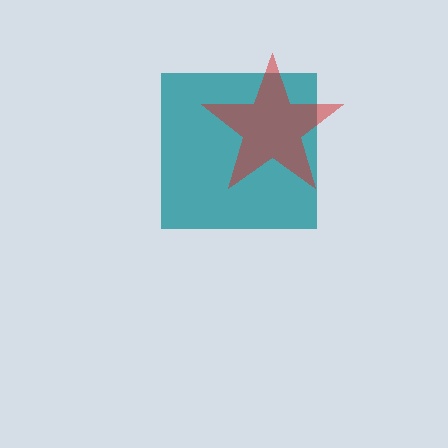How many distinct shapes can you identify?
There are 2 distinct shapes: a teal square, a red star.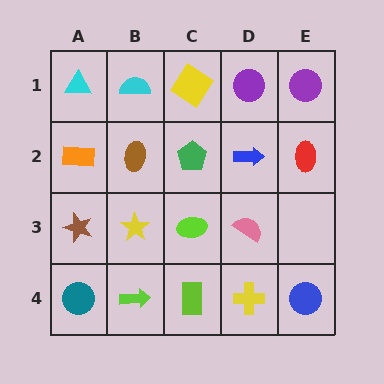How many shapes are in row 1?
5 shapes.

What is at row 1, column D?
A purple circle.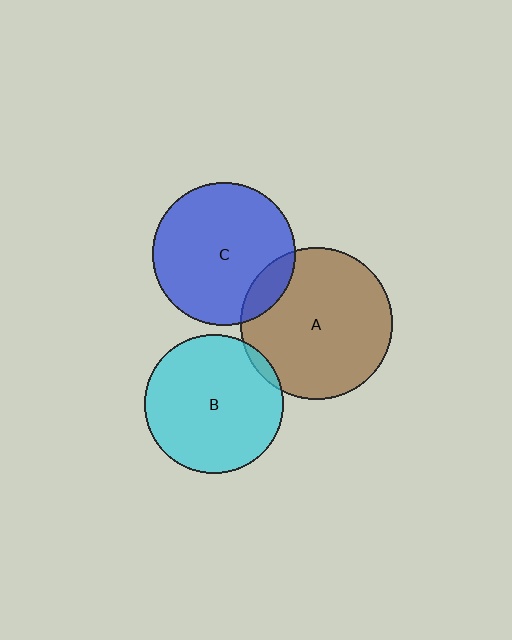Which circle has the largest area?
Circle A (brown).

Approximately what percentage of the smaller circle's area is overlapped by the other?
Approximately 5%.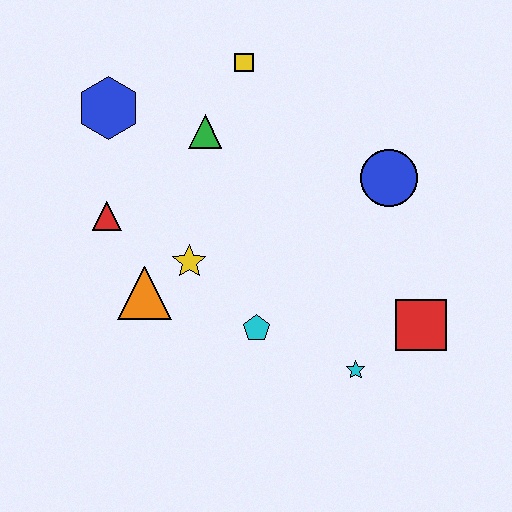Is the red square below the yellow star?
Yes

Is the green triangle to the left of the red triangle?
No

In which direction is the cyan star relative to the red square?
The cyan star is to the left of the red square.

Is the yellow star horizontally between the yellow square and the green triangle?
No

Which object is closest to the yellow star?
The orange triangle is closest to the yellow star.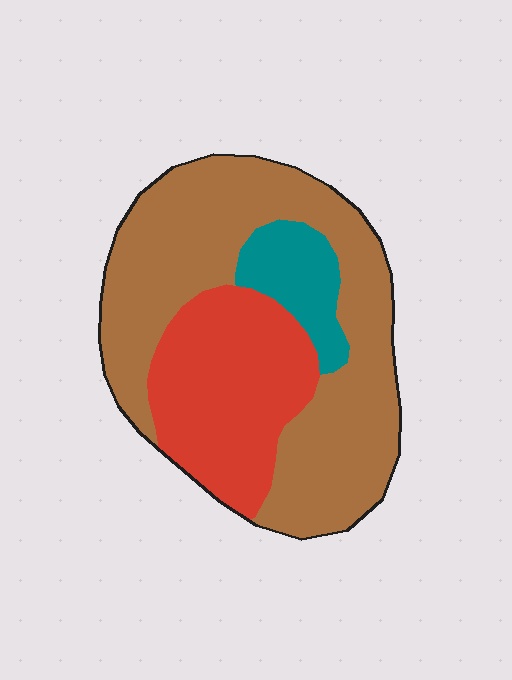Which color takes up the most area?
Brown, at roughly 60%.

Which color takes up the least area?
Teal, at roughly 10%.